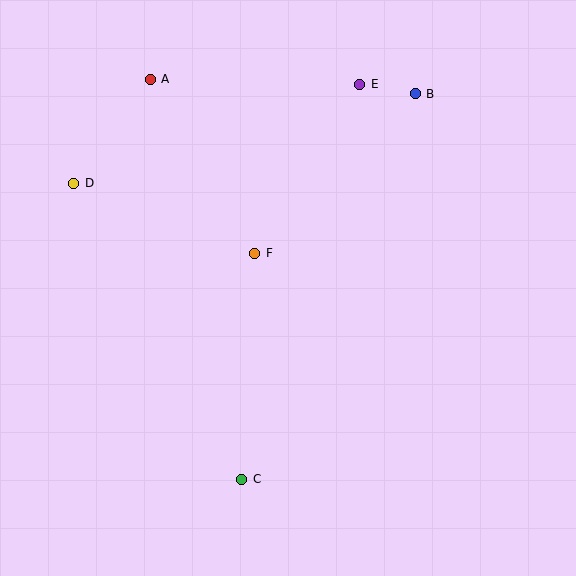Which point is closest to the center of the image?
Point F at (255, 253) is closest to the center.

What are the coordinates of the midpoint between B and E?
The midpoint between B and E is at (387, 89).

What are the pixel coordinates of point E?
Point E is at (360, 84).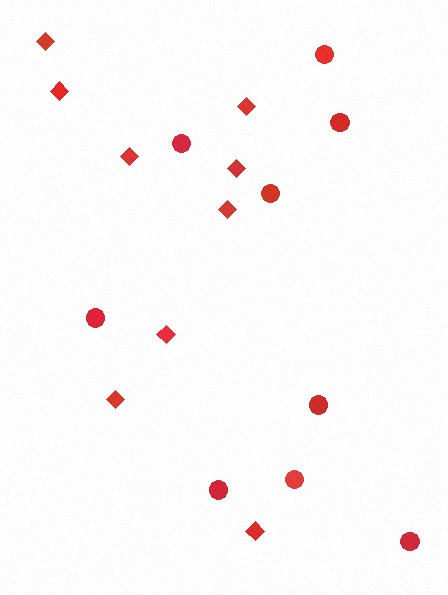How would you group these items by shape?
There are 2 groups: one group of diamonds (9) and one group of circles (9).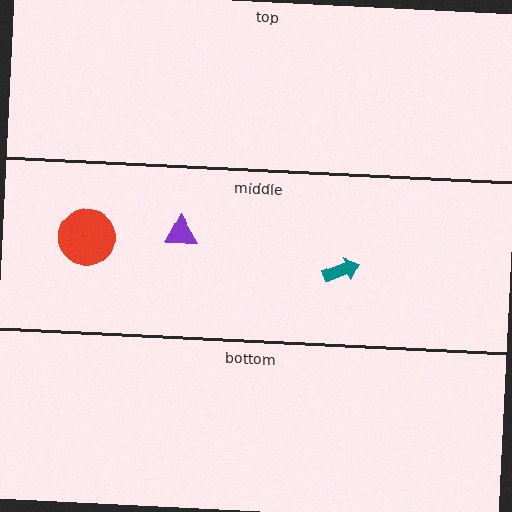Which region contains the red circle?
The middle region.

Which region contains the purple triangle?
The middle region.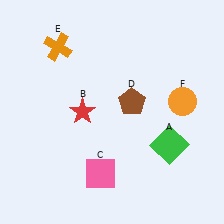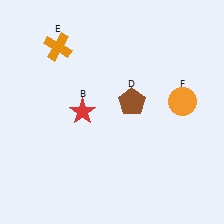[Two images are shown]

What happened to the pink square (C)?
The pink square (C) was removed in Image 2. It was in the bottom-left area of Image 1.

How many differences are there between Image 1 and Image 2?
There are 2 differences between the two images.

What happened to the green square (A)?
The green square (A) was removed in Image 2. It was in the bottom-right area of Image 1.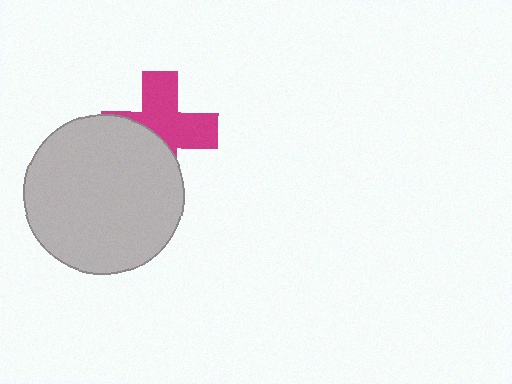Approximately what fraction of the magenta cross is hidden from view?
Roughly 43% of the magenta cross is hidden behind the light gray circle.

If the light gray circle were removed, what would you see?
You would see the complete magenta cross.